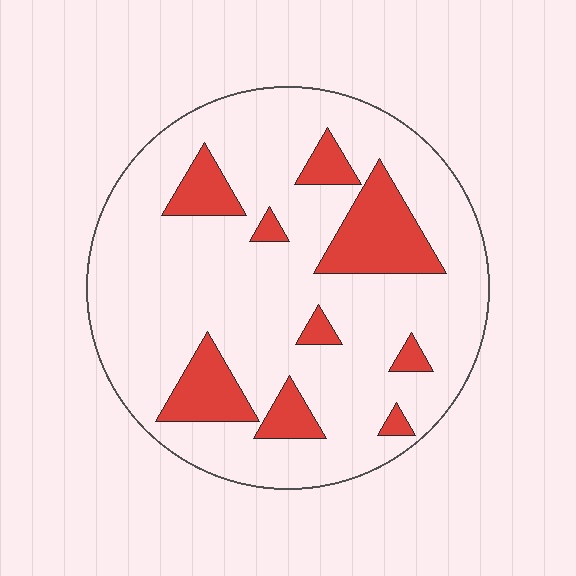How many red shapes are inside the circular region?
9.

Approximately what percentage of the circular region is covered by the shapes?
Approximately 20%.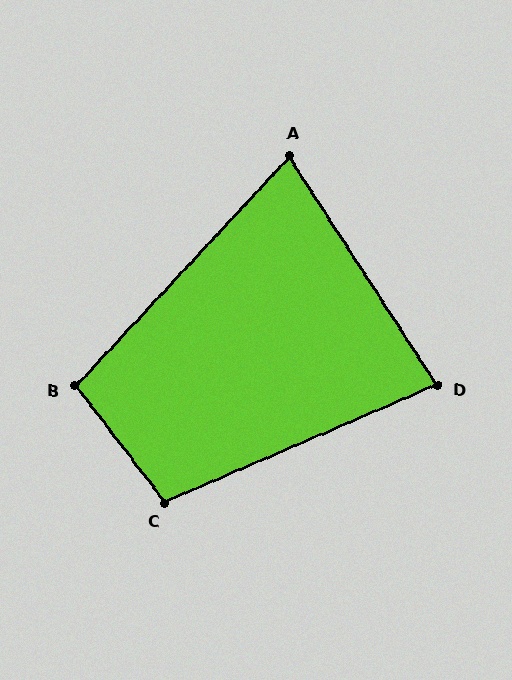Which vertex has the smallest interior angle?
A, at approximately 76 degrees.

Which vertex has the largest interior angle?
C, at approximately 104 degrees.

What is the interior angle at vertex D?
Approximately 80 degrees (acute).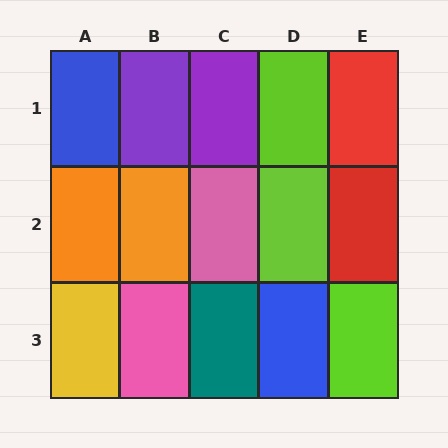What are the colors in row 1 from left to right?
Blue, purple, purple, lime, red.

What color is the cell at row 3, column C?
Teal.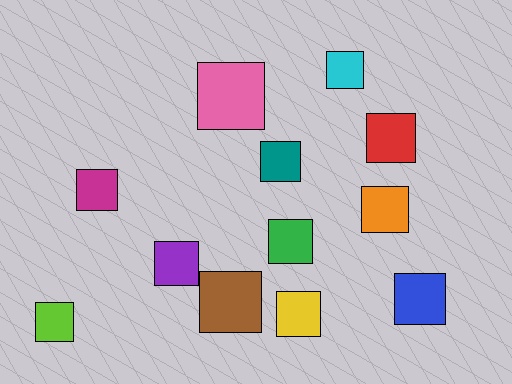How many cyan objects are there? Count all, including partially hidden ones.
There is 1 cyan object.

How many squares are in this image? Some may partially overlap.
There are 12 squares.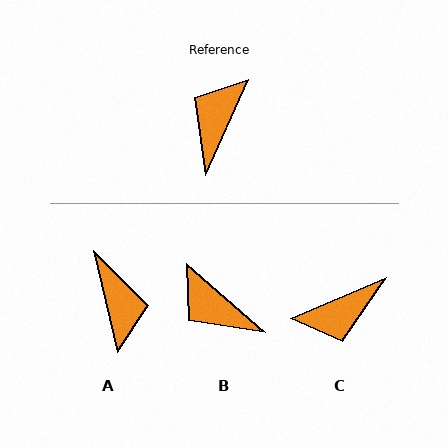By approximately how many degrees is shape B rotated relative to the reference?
Approximately 74 degrees counter-clockwise.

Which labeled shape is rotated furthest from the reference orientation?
A, about 142 degrees away.